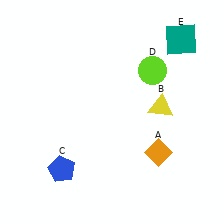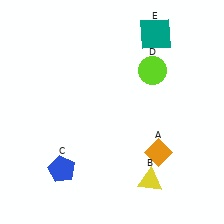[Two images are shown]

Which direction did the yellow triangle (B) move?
The yellow triangle (B) moved down.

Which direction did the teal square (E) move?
The teal square (E) moved left.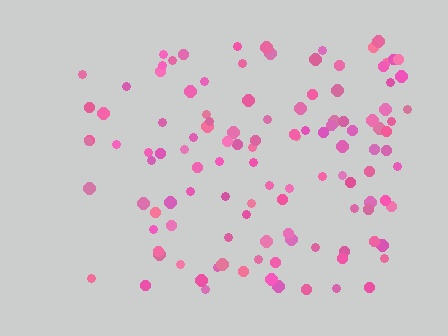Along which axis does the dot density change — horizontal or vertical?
Horizontal.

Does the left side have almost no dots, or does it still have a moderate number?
Still a moderate number, just noticeably fewer than the right.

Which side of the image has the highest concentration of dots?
The right.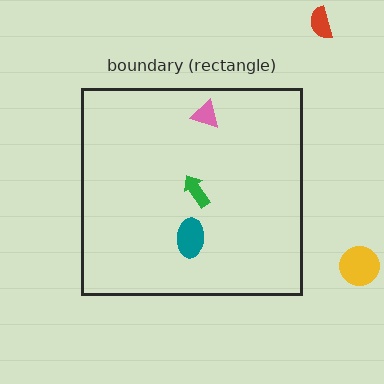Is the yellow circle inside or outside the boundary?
Outside.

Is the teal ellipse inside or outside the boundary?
Inside.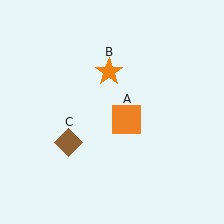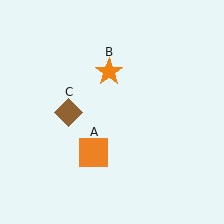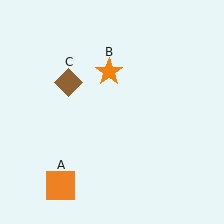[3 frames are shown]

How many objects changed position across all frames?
2 objects changed position: orange square (object A), brown diamond (object C).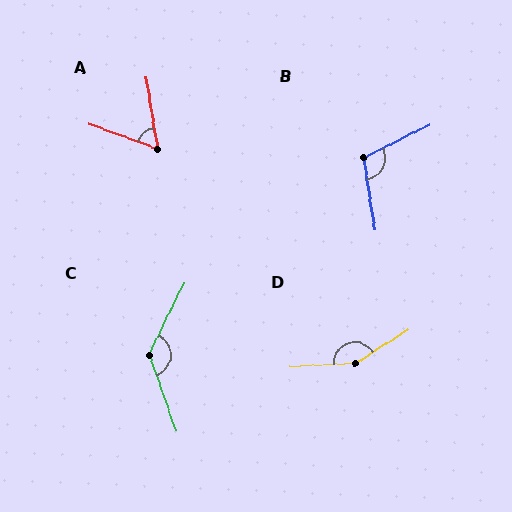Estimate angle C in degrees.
Approximately 135 degrees.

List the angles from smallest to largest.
A (60°), B (107°), C (135°), D (152°).